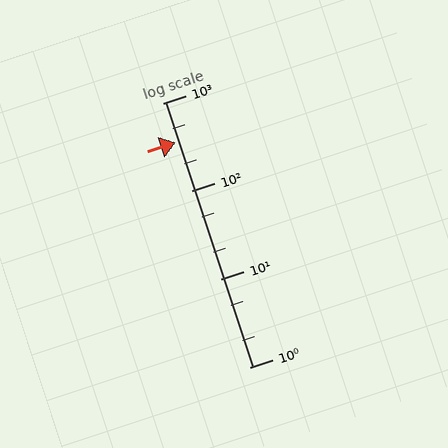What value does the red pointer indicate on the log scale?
The pointer indicates approximately 360.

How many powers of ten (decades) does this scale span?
The scale spans 3 decades, from 1 to 1000.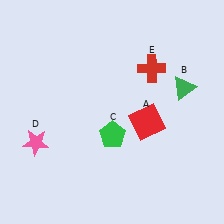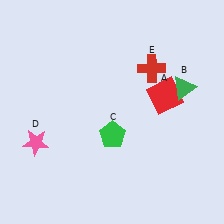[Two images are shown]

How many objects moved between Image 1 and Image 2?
1 object moved between the two images.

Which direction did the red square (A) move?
The red square (A) moved up.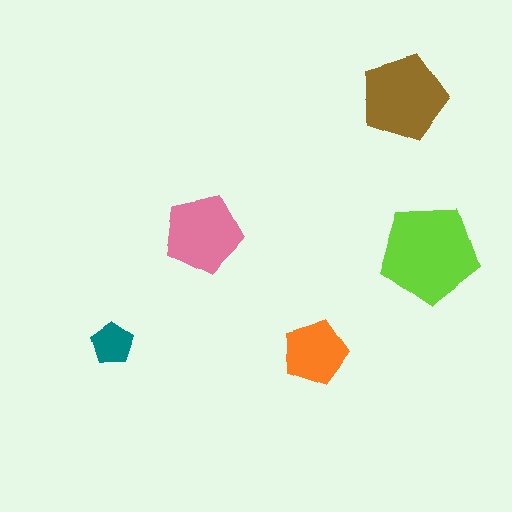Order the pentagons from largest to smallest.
the lime one, the brown one, the pink one, the orange one, the teal one.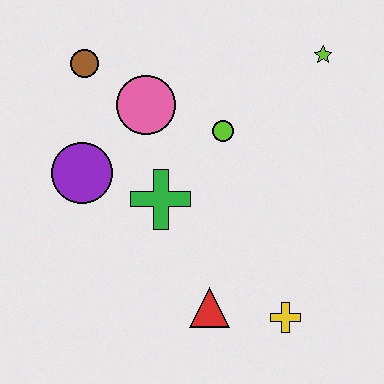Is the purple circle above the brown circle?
No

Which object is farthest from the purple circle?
The lime star is farthest from the purple circle.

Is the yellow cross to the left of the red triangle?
No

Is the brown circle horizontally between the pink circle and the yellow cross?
No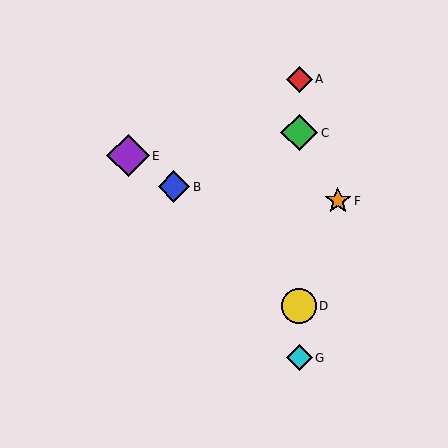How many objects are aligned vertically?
4 objects (A, C, D, G) are aligned vertically.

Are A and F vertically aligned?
No, A is at x≈299 and F is at x≈338.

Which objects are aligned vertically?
Objects A, C, D, G are aligned vertically.